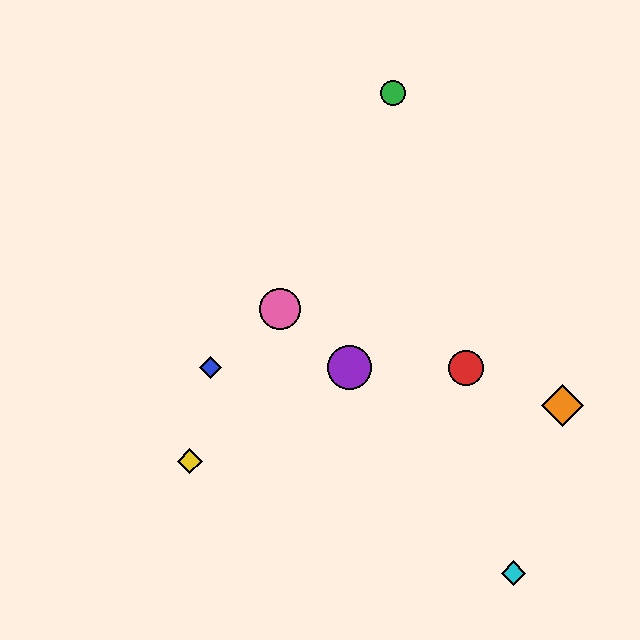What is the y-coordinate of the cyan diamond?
The cyan diamond is at y≈573.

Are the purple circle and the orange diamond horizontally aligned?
No, the purple circle is at y≈368 and the orange diamond is at y≈406.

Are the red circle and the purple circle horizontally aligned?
Yes, both are at y≈368.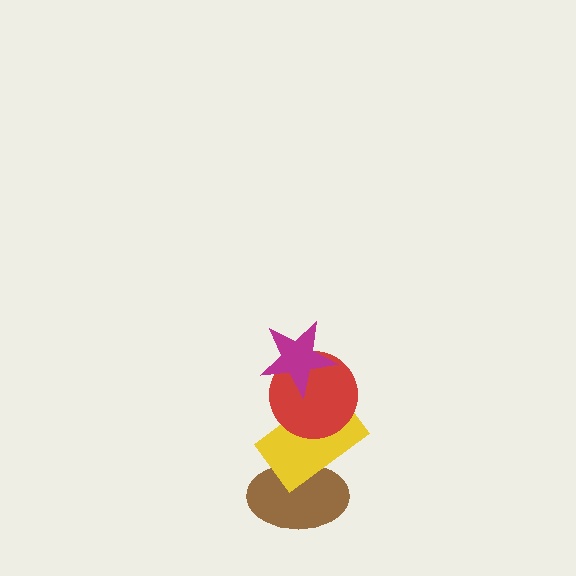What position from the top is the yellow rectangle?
The yellow rectangle is 3rd from the top.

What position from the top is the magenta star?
The magenta star is 1st from the top.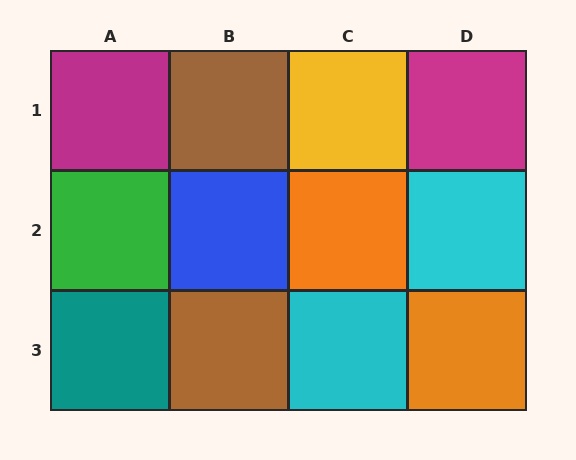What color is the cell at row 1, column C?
Yellow.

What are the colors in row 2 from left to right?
Green, blue, orange, cyan.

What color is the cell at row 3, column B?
Brown.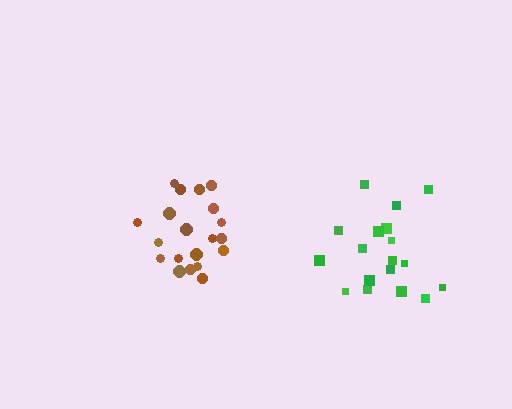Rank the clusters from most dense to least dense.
brown, green.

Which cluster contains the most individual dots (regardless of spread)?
Brown (20).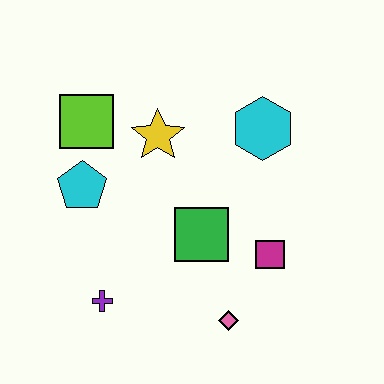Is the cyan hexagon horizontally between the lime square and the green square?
No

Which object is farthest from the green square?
The lime square is farthest from the green square.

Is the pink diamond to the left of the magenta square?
Yes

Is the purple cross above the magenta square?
No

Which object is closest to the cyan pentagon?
The lime square is closest to the cyan pentagon.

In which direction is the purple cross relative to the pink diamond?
The purple cross is to the left of the pink diamond.